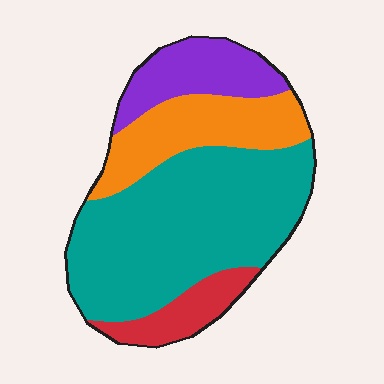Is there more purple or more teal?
Teal.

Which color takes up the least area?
Red, at roughly 10%.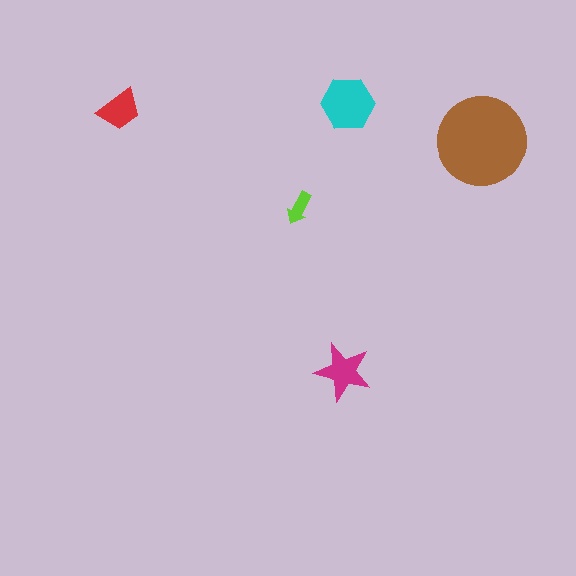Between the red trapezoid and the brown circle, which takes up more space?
The brown circle.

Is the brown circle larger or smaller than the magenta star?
Larger.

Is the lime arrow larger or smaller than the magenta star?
Smaller.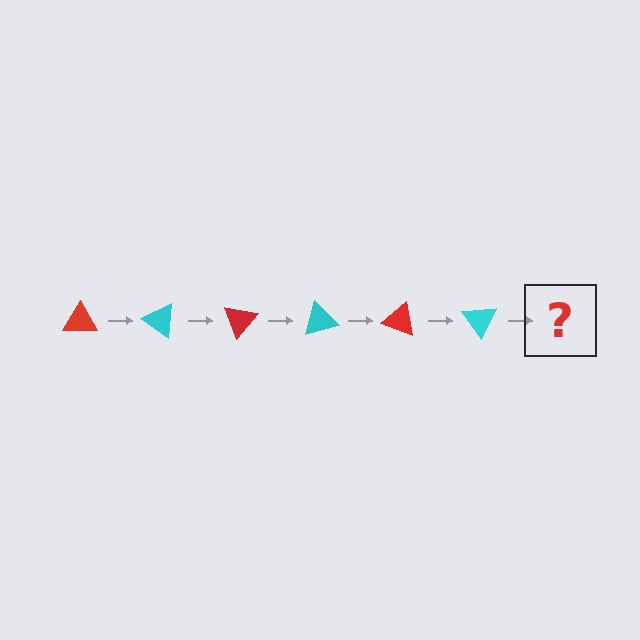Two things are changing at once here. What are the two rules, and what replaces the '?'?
The two rules are that it rotates 35 degrees each step and the color cycles through red and cyan. The '?' should be a red triangle, rotated 210 degrees from the start.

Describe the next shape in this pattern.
It should be a red triangle, rotated 210 degrees from the start.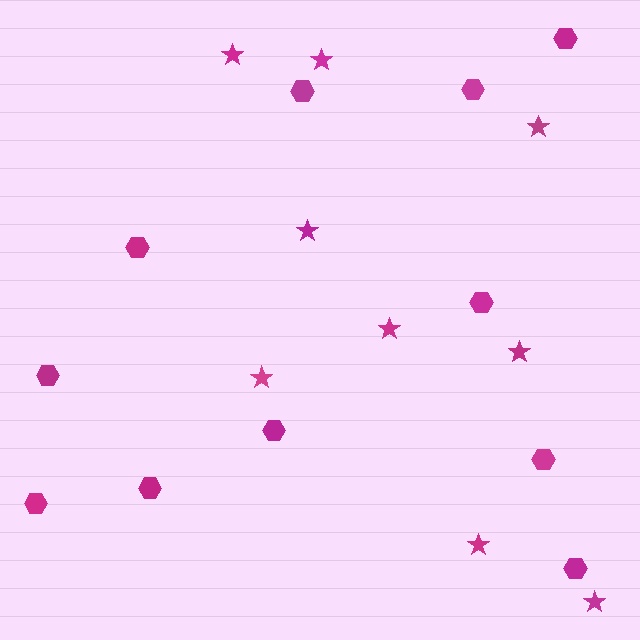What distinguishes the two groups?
There are 2 groups: one group of hexagons (11) and one group of stars (9).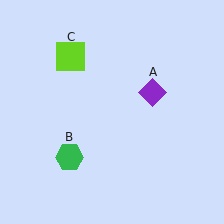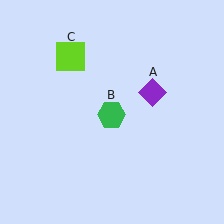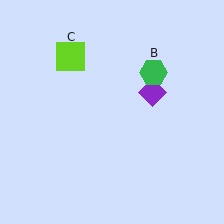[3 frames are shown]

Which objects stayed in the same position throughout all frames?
Purple diamond (object A) and lime square (object C) remained stationary.